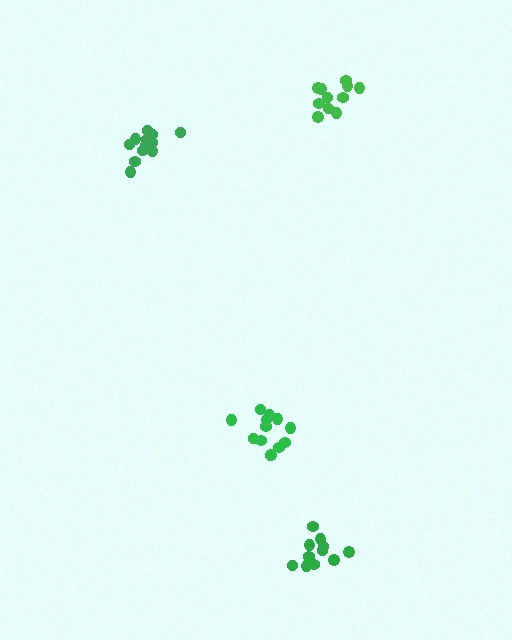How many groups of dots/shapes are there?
There are 4 groups.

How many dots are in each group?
Group 1: 11 dots, Group 2: 13 dots, Group 3: 11 dots, Group 4: 13 dots (48 total).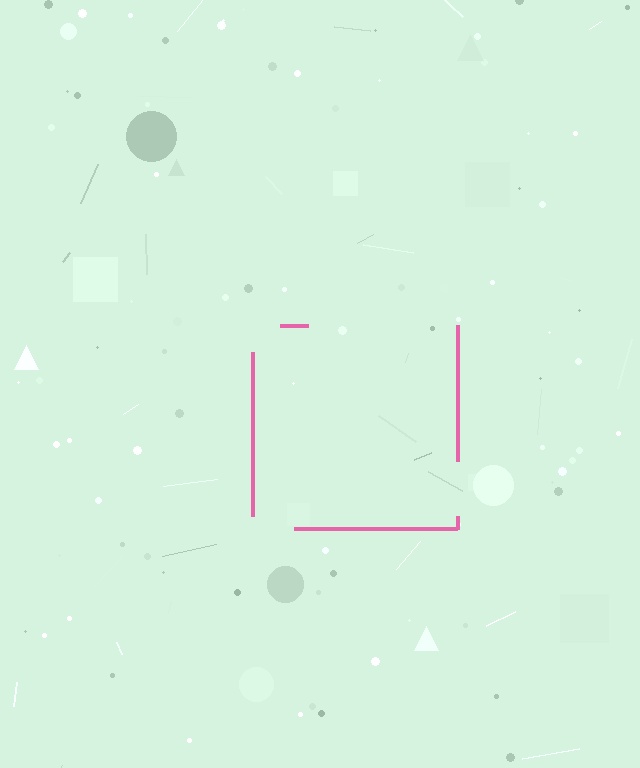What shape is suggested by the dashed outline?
The dashed outline suggests a square.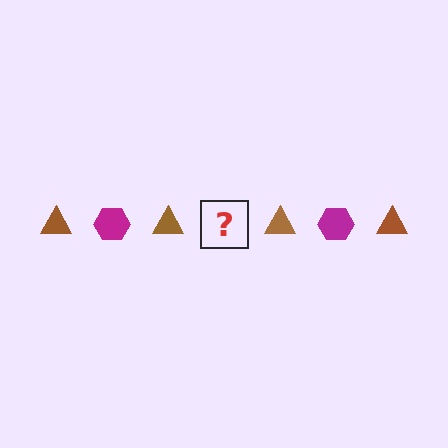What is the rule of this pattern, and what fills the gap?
The rule is that the pattern alternates between brown triangle and magenta hexagon. The gap should be filled with a magenta hexagon.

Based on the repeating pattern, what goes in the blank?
The blank should be a magenta hexagon.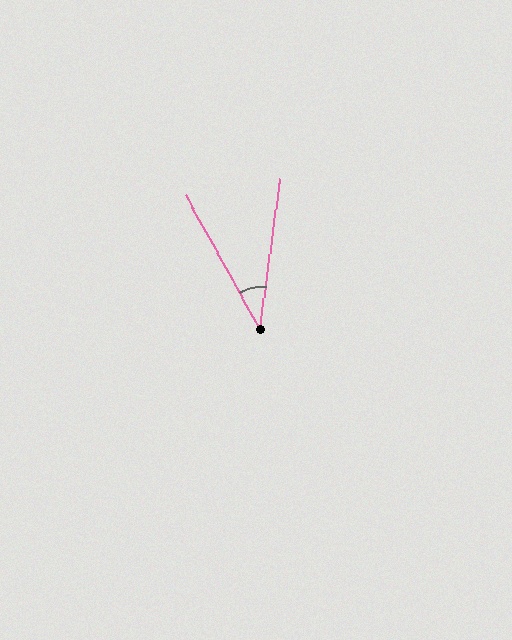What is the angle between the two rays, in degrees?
Approximately 37 degrees.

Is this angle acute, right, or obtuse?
It is acute.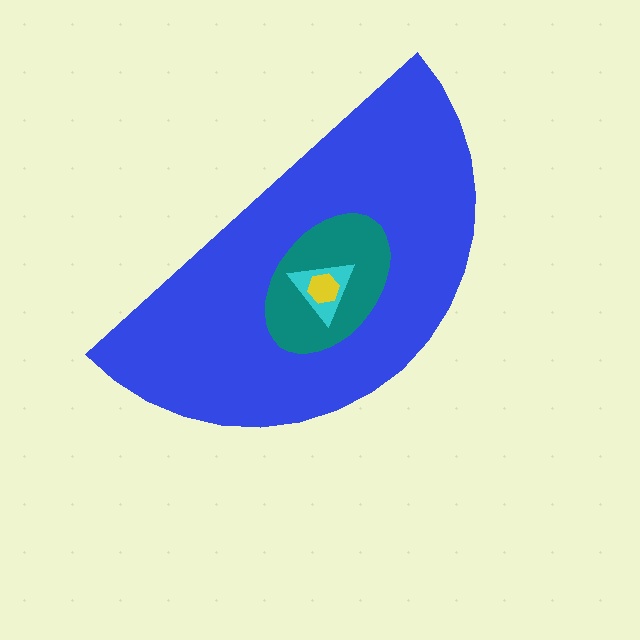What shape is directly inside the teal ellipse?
The cyan triangle.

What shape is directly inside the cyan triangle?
The yellow hexagon.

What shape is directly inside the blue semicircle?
The teal ellipse.